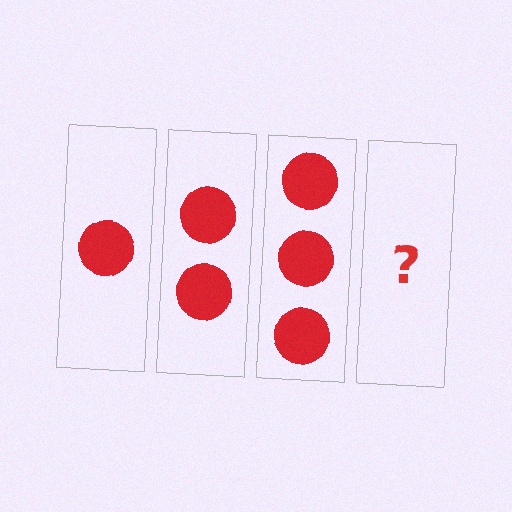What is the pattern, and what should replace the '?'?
The pattern is that each step adds one more circle. The '?' should be 4 circles.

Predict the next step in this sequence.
The next step is 4 circles.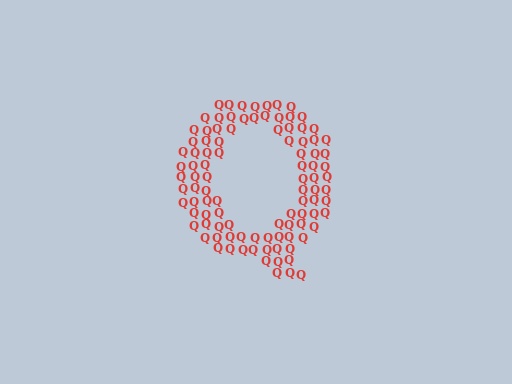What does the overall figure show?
The overall figure shows the letter Q.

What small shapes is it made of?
It is made of small letter Q's.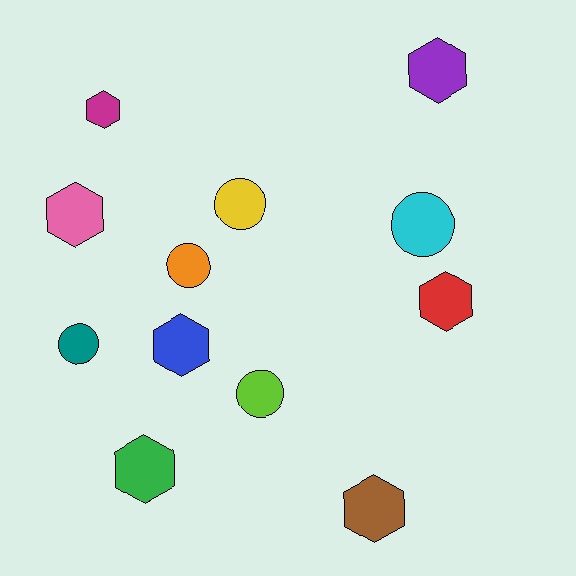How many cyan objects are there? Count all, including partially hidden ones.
There is 1 cyan object.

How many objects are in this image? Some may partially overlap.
There are 12 objects.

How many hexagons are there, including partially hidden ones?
There are 7 hexagons.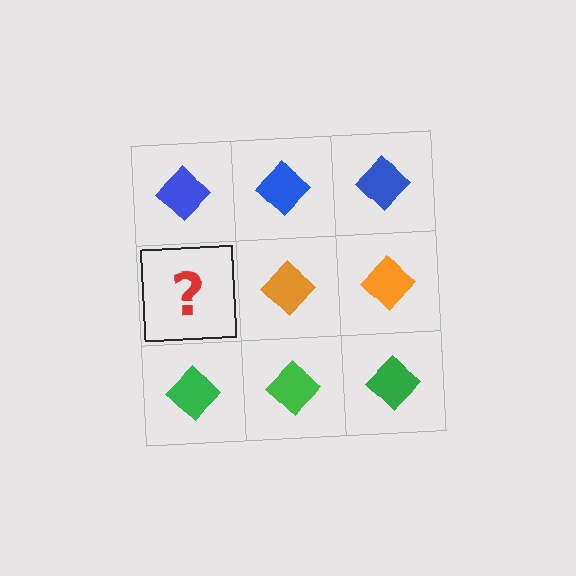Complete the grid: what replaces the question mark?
The question mark should be replaced with an orange diamond.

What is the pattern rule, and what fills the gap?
The rule is that each row has a consistent color. The gap should be filled with an orange diamond.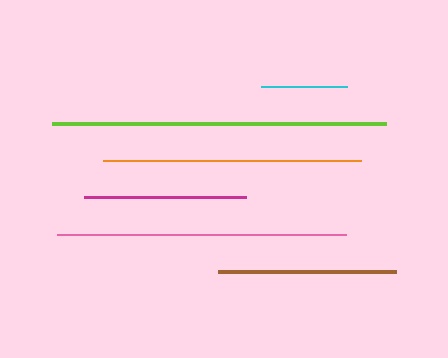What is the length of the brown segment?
The brown segment is approximately 178 pixels long.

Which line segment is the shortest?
The cyan line is the shortest at approximately 86 pixels.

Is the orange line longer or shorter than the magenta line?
The orange line is longer than the magenta line.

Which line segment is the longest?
The lime line is the longest at approximately 334 pixels.